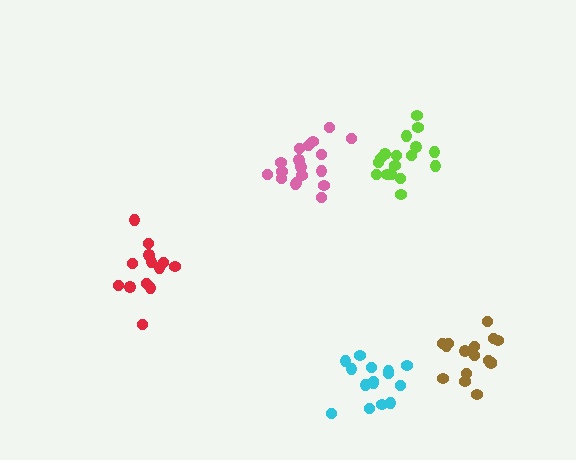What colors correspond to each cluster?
The clusters are colored: pink, lime, brown, cyan, red.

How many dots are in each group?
Group 1: 18 dots, Group 2: 17 dots, Group 3: 16 dots, Group 4: 15 dots, Group 5: 13 dots (79 total).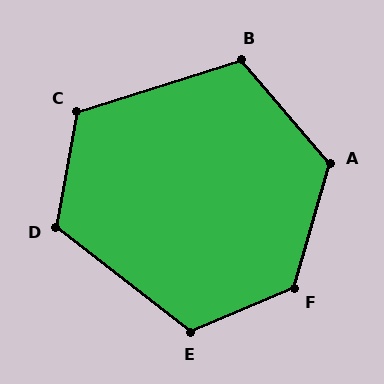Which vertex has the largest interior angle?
F, at approximately 129 degrees.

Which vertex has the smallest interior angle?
B, at approximately 113 degrees.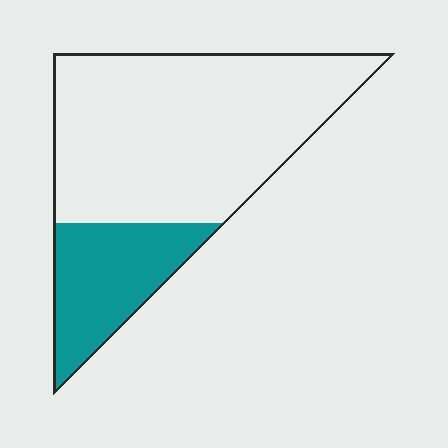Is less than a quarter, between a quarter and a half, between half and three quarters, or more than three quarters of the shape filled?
Between a quarter and a half.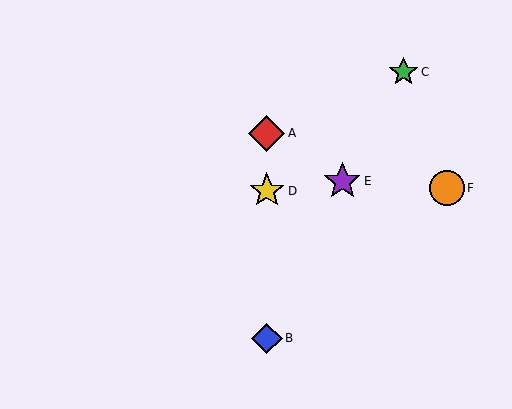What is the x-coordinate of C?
Object C is at x≈404.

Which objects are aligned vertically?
Objects A, B, D are aligned vertically.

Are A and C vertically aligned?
No, A is at x≈267 and C is at x≈404.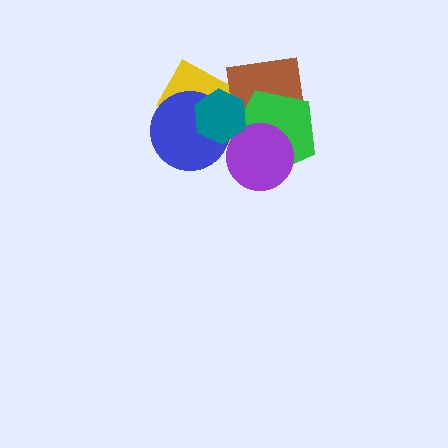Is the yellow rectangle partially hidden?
Yes, it is partially covered by another shape.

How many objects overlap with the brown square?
4 objects overlap with the brown square.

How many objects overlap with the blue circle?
2 objects overlap with the blue circle.